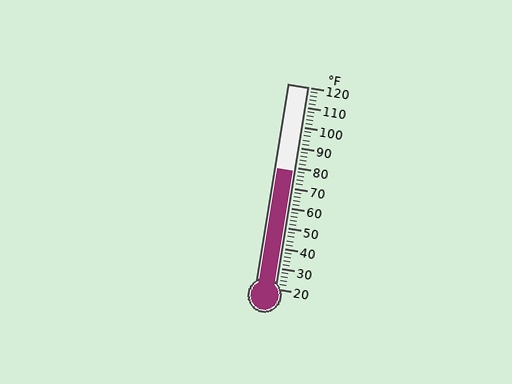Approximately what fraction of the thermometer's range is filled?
The thermometer is filled to approximately 60% of its range.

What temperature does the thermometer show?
The thermometer shows approximately 78°F.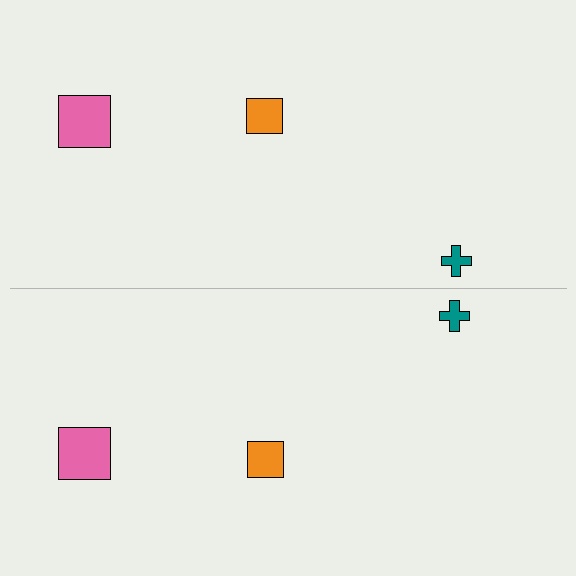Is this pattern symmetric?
Yes, this pattern has bilateral (reflection) symmetry.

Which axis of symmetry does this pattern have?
The pattern has a horizontal axis of symmetry running through the center of the image.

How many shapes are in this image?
There are 6 shapes in this image.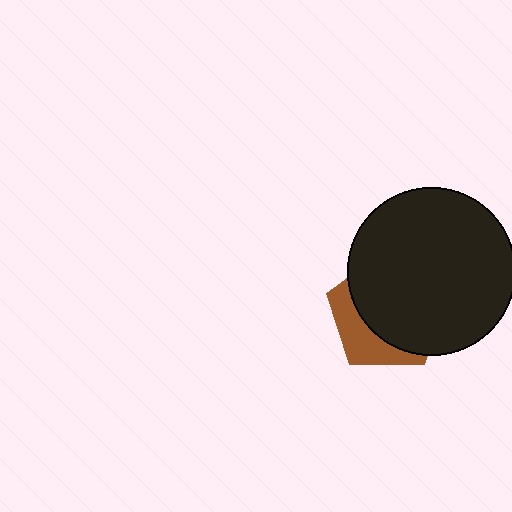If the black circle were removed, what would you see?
You would see the complete brown pentagon.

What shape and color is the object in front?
The object in front is a black circle.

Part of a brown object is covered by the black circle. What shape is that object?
It is a pentagon.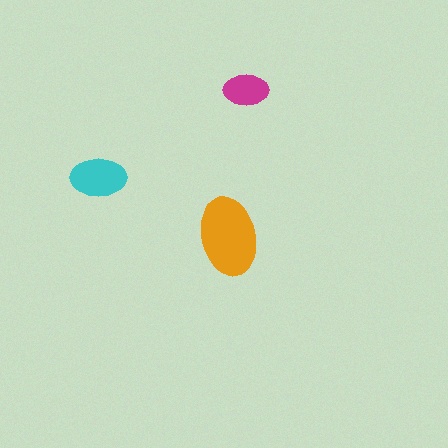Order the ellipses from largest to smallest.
the orange one, the cyan one, the magenta one.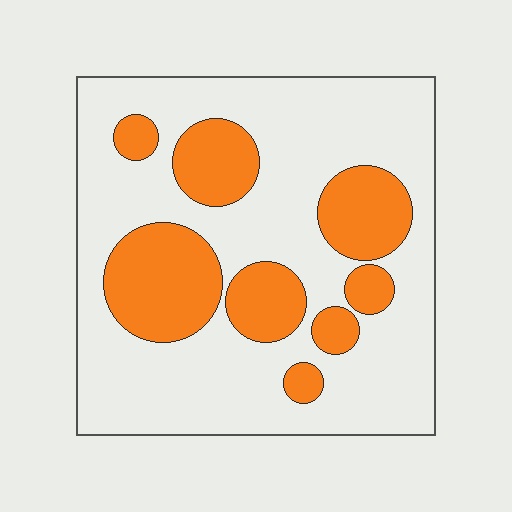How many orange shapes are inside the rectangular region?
8.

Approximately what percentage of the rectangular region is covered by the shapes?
Approximately 30%.